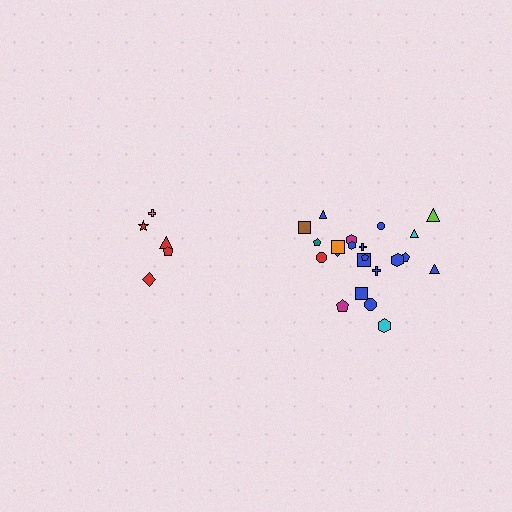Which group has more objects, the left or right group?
The right group.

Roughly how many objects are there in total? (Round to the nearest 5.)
Roughly 25 objects in total.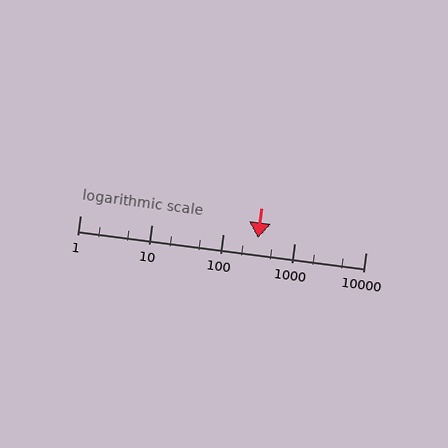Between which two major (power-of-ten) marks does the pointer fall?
The pointer is between 100 and 1000.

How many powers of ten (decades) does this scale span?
The scale spans 4 decades, from 1 to 10000.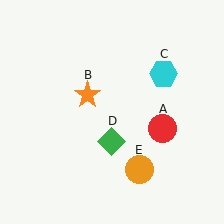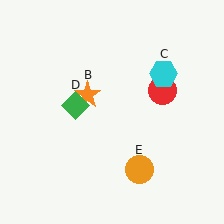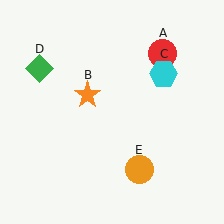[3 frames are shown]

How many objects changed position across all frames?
2 objects changed position: red circle (object A), green diamond (object D).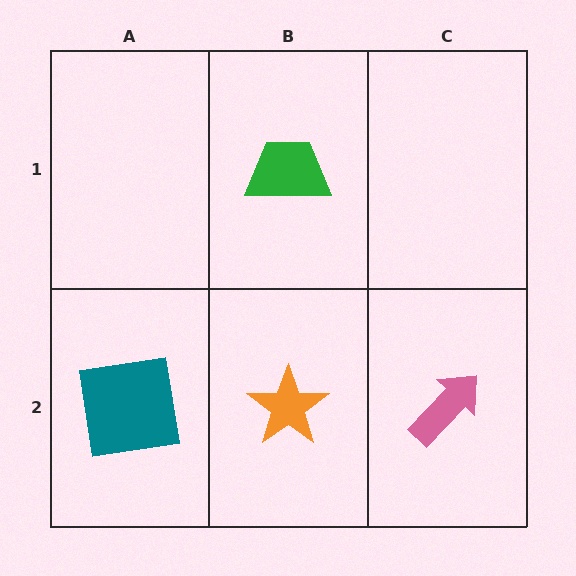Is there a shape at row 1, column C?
No, that cell is empty.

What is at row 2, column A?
A teal square.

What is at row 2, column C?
A pink arrow.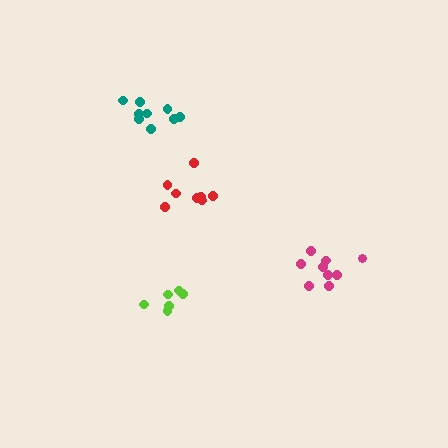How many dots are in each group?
Group 1: 9 dots, Group 2: 8 dots, Group 3: 9 dots, Group 4: 6 dots (32 total).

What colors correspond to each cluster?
The clusters are colored: teal, red, magenta, lime.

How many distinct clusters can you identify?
There are 4 distinct clusters.